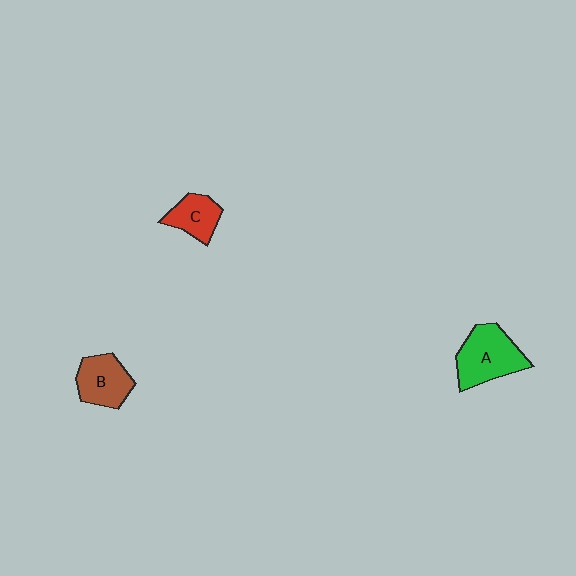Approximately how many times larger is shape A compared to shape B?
Approximately 1.3 times.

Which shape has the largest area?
Shape A (green).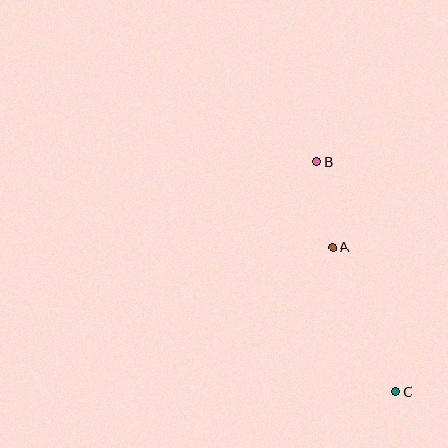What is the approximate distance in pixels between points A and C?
The distance between A and C is approximately 158 pixels.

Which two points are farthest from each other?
Points B and C are farthest from each other.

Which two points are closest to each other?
Points A and B are closest to each other.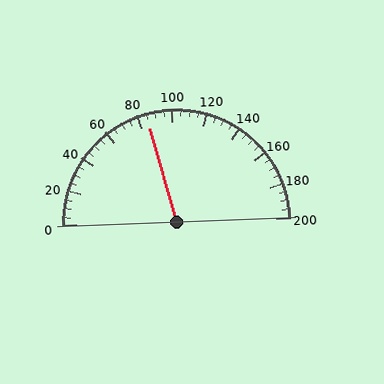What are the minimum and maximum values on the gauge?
The gauge ranges from 0 to 200.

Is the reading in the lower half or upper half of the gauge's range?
The reading is in the lower half of the range (0 to 200).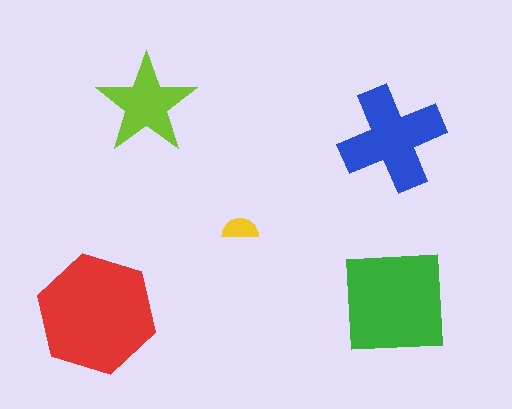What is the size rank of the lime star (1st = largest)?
4th.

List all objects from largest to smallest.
The red hexagon, the green square, the blue cross, the lime star, the yellow semicircle.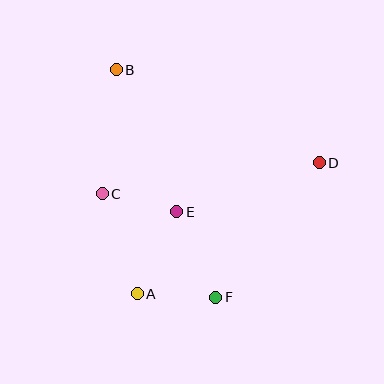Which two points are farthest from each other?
Points B and F are farthest from each other.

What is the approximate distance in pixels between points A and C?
The distance between A and C is approximately 106 pixels.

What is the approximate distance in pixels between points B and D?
The distance between B and D is approximately 223 pixels.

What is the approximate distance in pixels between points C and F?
The distance between C and F is approximately 154 pixels.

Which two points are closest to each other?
Points C and E are closest to each other.